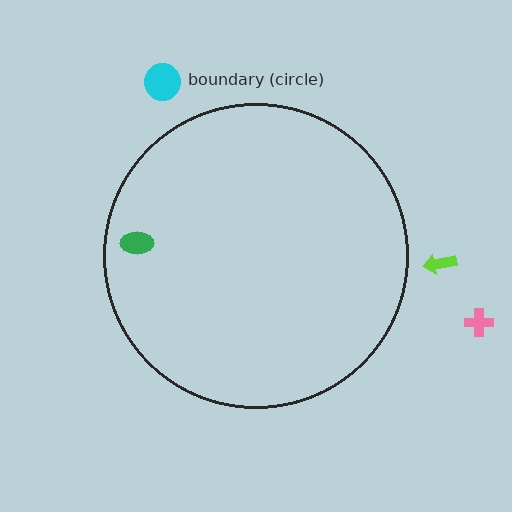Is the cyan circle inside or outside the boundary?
Outside.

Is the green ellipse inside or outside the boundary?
Inside.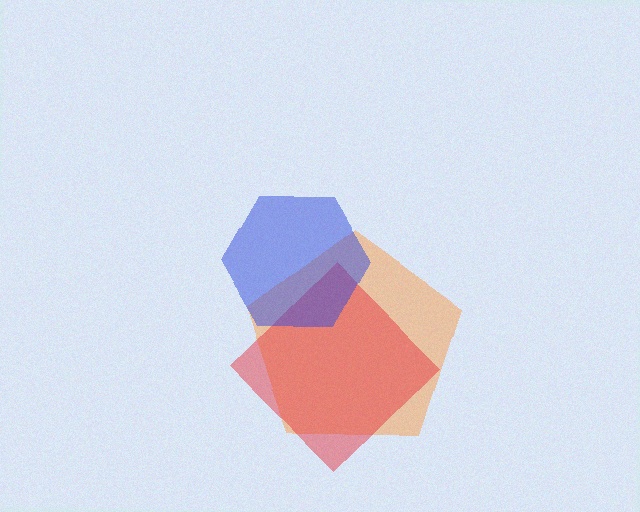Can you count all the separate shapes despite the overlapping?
Yes, there are 3 separate shapes.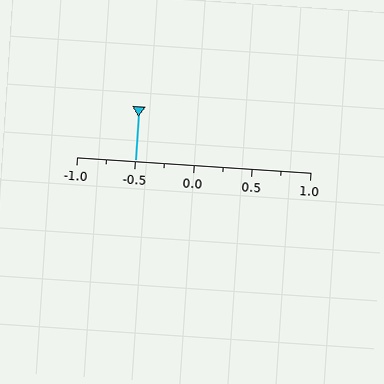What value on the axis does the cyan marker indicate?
The marker indicates approximately -0.5.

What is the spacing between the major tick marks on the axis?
The major ticks are spaced 0.5 apart.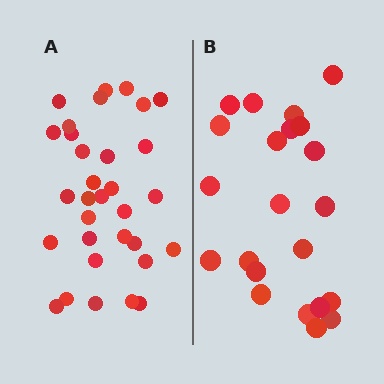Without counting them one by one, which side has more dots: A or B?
Region A (the left region) has more dots.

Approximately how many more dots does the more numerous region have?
Region A has roughly 10 or so more dots than region B.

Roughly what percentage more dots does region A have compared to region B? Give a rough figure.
About 45% more.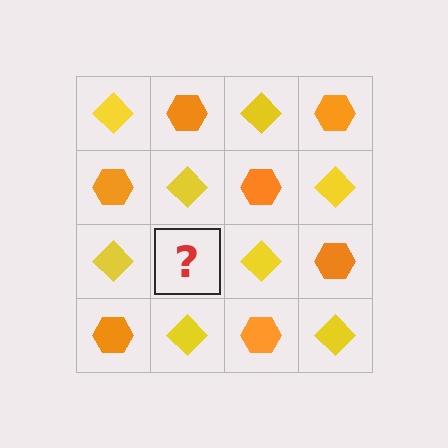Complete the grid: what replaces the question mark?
The question mark should be replaced with an orange hexagon.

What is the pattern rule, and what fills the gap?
The rule is that it alternates yellow diamond and orange hexagon in a checkerboard pattern. The gap should be filled with an orange hexagon.